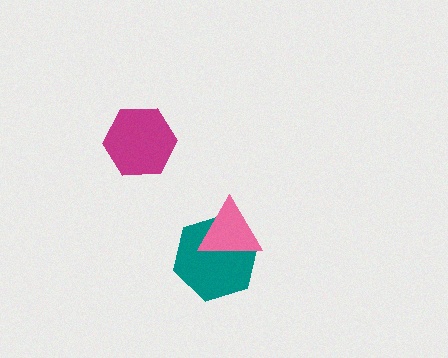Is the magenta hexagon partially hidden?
No, no other shape covers it.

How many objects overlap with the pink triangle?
1 object overlaps with the pink triangle.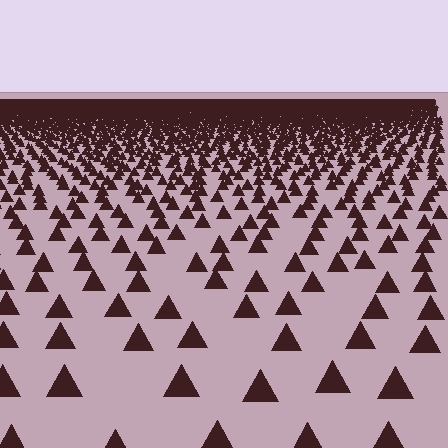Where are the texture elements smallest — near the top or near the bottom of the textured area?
Near the top.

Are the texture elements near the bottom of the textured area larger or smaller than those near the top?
Larger. Near the bottom, elements are closer to the viewer and appear at a bigger on-screen size.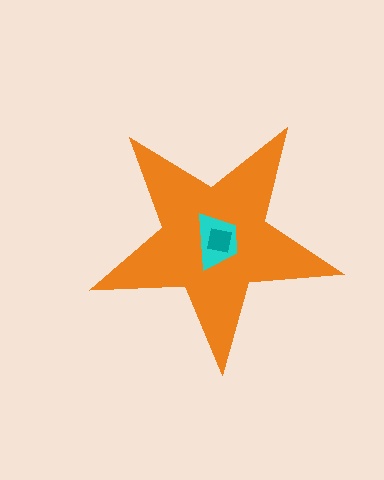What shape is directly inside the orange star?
The cyan trapezoid.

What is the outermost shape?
The orange star.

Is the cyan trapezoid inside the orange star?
Yes.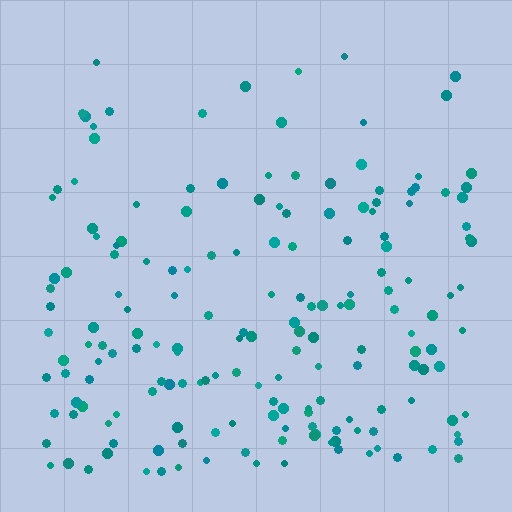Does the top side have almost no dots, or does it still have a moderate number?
Still a moderate number, just noticeably fewer than the bottom.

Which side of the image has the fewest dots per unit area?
The top.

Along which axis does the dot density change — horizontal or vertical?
Vertical.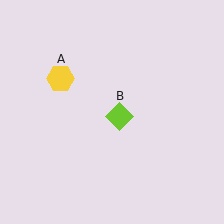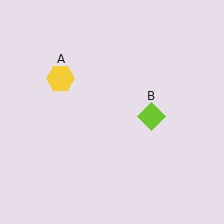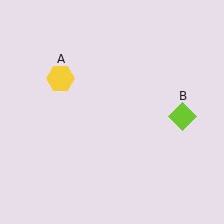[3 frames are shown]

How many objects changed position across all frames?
1 object changed position: lime diamond (object B).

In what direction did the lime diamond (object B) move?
The lime diamond (object B) moved right.